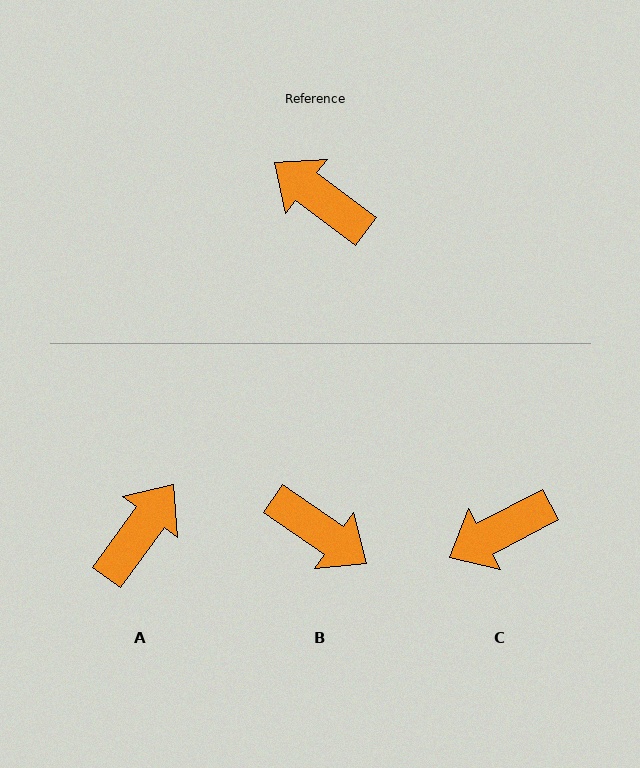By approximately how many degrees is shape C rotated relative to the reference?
Approximately 65 degrees counter-clockwise.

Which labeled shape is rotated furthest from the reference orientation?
B, about 178 degrees away.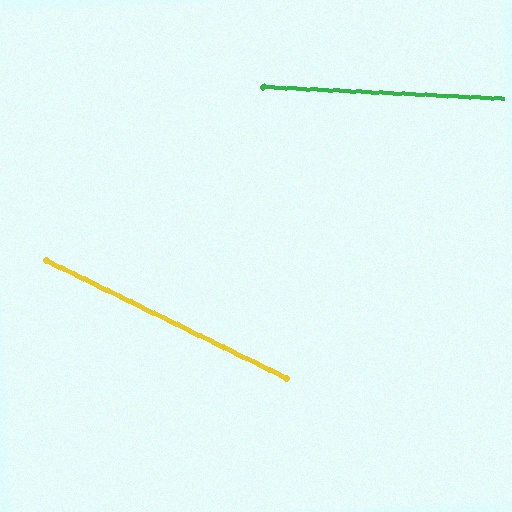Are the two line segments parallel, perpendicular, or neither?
Neither parallel nor perpendicular — they differ by about 23°.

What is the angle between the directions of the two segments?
Approximately 23 degrees.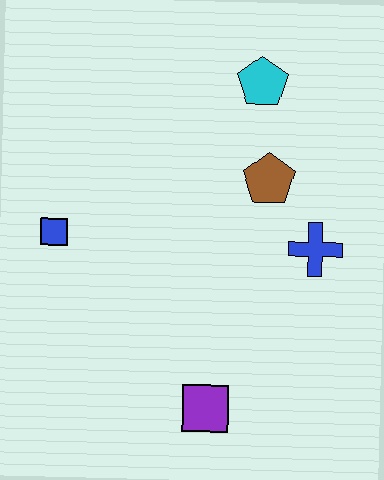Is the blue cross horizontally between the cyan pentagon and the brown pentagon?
No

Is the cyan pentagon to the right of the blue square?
Yes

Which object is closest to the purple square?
The blue cross is closest to the purple square.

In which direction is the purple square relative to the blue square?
The purple square is below the blue square.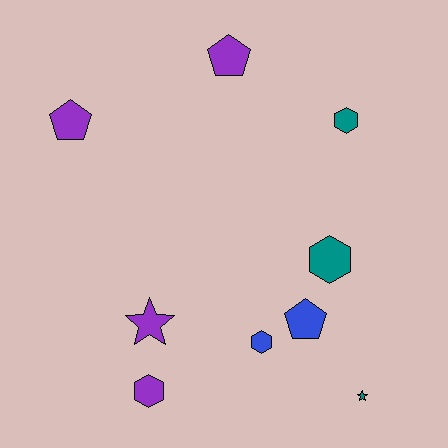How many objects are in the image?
There are 9 objects.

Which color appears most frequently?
Purple, with 4 objects.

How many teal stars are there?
There is 1 teal star.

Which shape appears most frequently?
Hexagon, with 4 objects.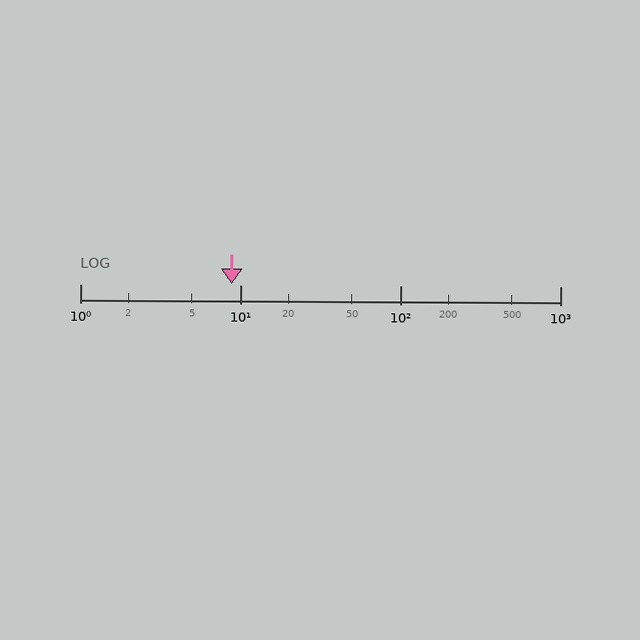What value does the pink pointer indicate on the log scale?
The pointer indicates approximately 8.9.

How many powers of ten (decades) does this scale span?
The scale spans 3 decades, from 1 to 1000.